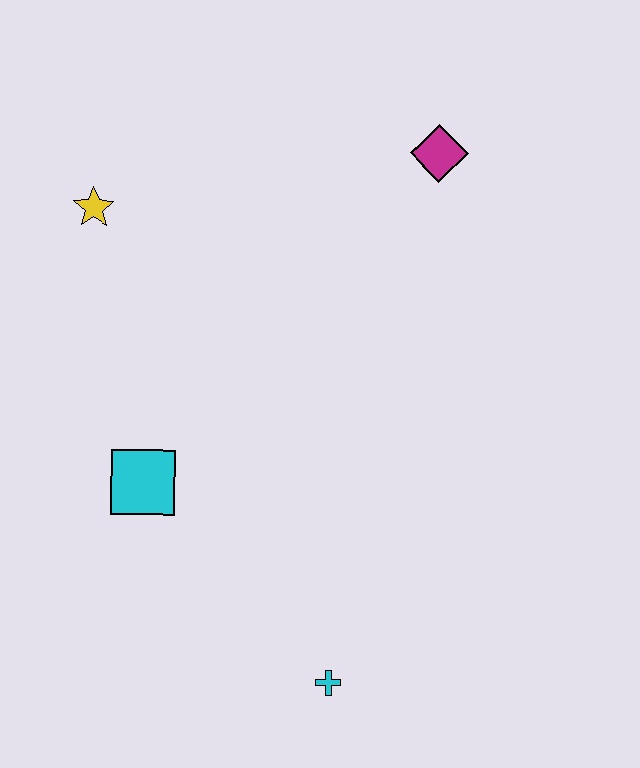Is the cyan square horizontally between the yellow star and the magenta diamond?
Yes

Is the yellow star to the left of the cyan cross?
Yes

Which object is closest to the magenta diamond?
The yellow star is closest to the magenta diamond.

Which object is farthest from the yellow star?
The cyan cross is farthest from the yellow star.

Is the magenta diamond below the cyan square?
No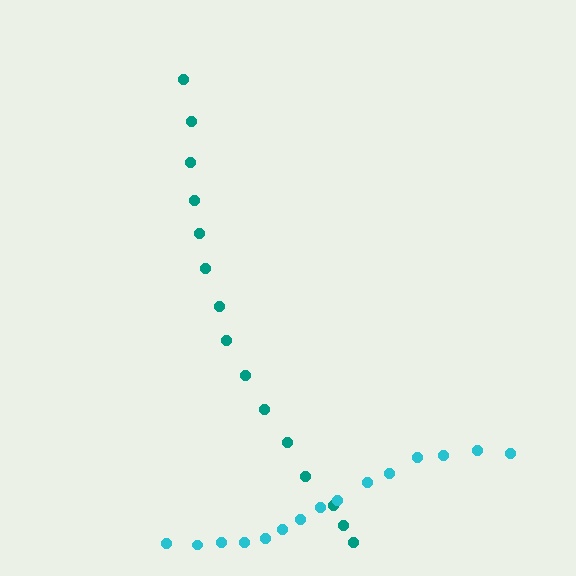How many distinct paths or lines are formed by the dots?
There are 2 distinct paths.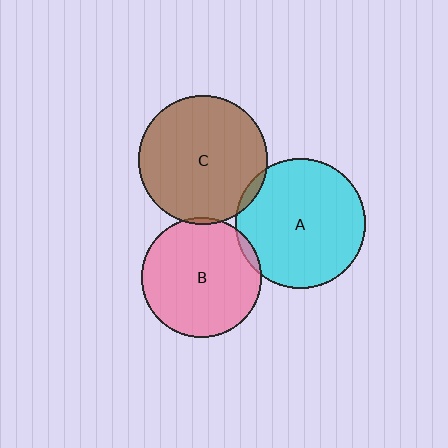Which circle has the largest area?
Circle A (cyan).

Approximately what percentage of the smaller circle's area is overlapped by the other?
Approximately 5%.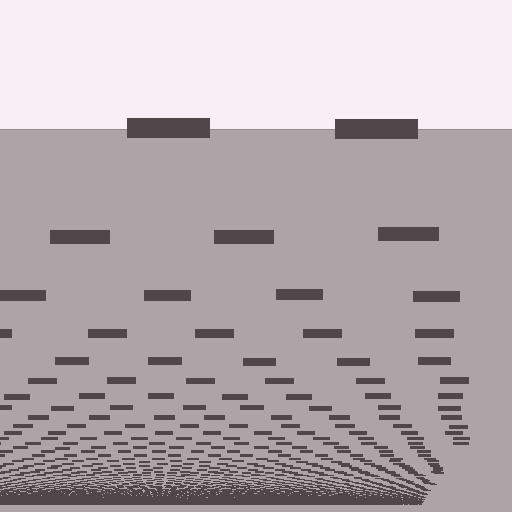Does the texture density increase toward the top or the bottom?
Density increases toward the bottom.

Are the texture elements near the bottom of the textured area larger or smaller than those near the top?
Smaller. The gradient is inverted — elements near the bottom are smaller and denser.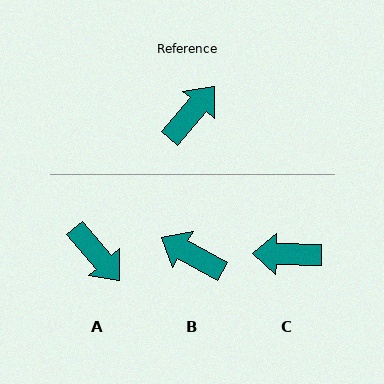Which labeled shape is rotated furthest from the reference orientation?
C, about 129 degrees away.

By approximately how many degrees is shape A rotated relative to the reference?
Approximately 99 degrees clockwise.